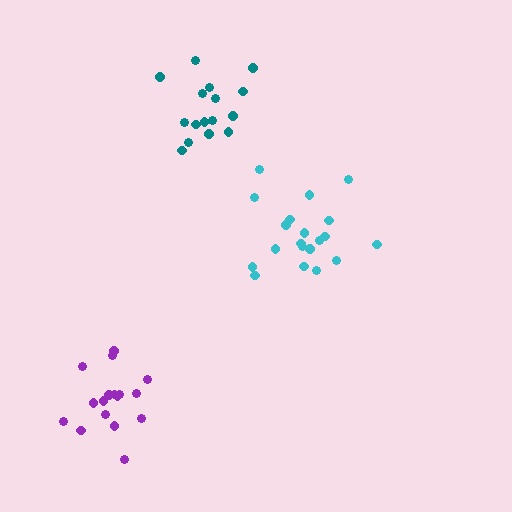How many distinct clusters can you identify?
There are 3 distinct clusters.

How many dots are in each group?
Group 1: 20 dots, Group 2: 17 dots, Group 3: 16 dots (53 total).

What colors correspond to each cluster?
The clusters are colored: cyan, purple, teal.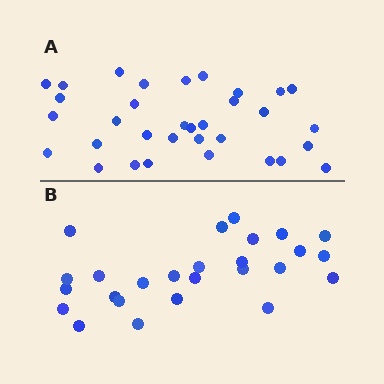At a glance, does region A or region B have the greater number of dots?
Region A (the top region) has more dots.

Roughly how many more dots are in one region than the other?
Region A has roughly 8 or so more dots than region B.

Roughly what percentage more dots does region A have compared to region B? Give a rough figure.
About 25% more.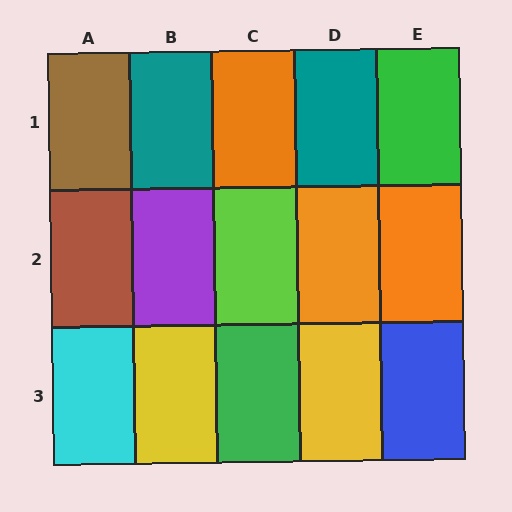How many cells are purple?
1 cell is purple.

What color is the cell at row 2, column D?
Orange.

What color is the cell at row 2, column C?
Lime.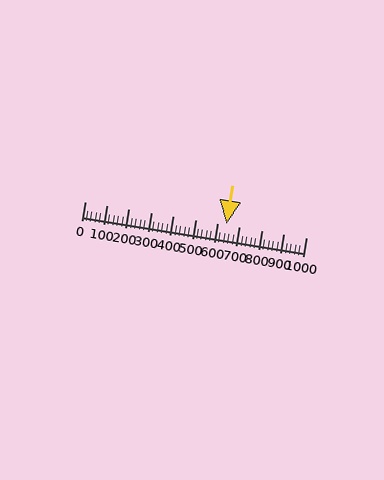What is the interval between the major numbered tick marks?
The major tick marks are spaced 100 units apart.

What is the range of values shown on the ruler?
The ruler shows values from 0 to 1000.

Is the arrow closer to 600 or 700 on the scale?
The arrow is closer to 600.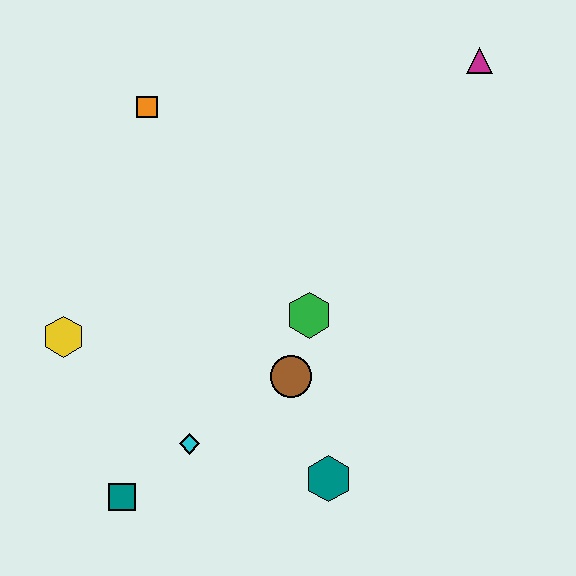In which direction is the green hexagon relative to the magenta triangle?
The green hexagon is below the magenta triangle.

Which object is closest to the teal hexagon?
The brown circle is closest to the teal hexagon.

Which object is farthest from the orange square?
The teal hexagon is farthest from the orange square.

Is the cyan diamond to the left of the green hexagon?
Yes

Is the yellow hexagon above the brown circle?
Yes